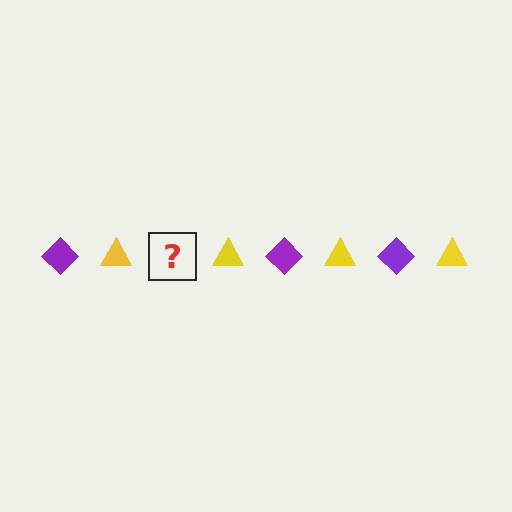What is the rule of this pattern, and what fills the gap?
The rule is that the pattern alternates between purple diamond and yellow triangle. The gap should be filled with a purple diamond.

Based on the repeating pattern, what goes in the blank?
The blank should be a purple diamond.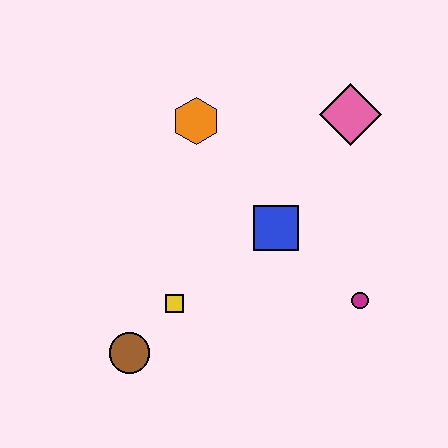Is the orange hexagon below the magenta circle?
No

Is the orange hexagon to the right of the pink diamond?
No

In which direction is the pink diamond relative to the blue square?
The pink diamond is above the blue square.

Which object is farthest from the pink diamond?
The brown circle is farthest from the pink diamond.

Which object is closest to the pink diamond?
The blue square is closest to the pink diamond.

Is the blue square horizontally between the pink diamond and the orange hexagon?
Yes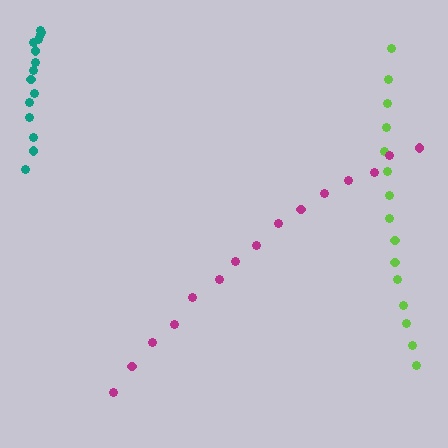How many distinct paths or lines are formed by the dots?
There are 3 distinct paths.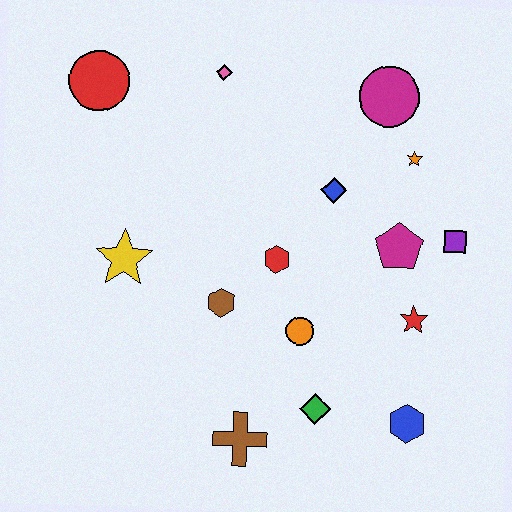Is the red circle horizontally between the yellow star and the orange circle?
No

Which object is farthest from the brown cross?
The red circle is farthest from the brown cross.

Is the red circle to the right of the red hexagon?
No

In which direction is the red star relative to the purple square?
The red star is below the purple square.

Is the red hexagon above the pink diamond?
No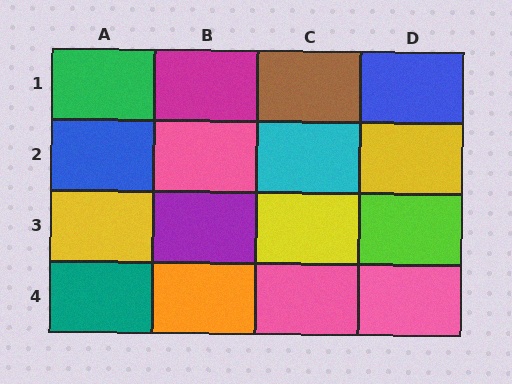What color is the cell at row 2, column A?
Blue.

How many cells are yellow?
3 cells are yellow.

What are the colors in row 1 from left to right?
Green, magenta, brown, blue.